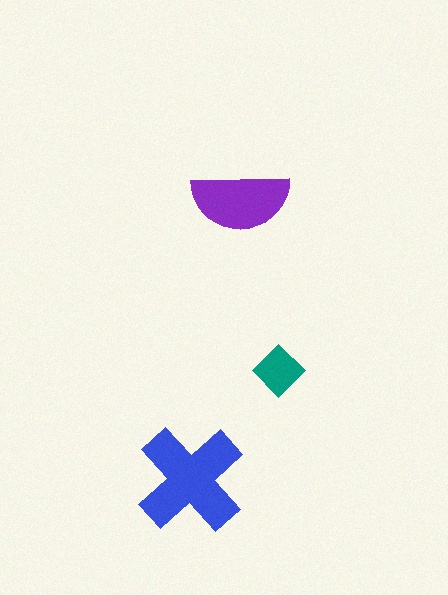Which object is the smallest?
The teal diamond.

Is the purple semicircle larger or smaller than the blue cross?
Smaller.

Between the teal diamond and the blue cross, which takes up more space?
The blue cross.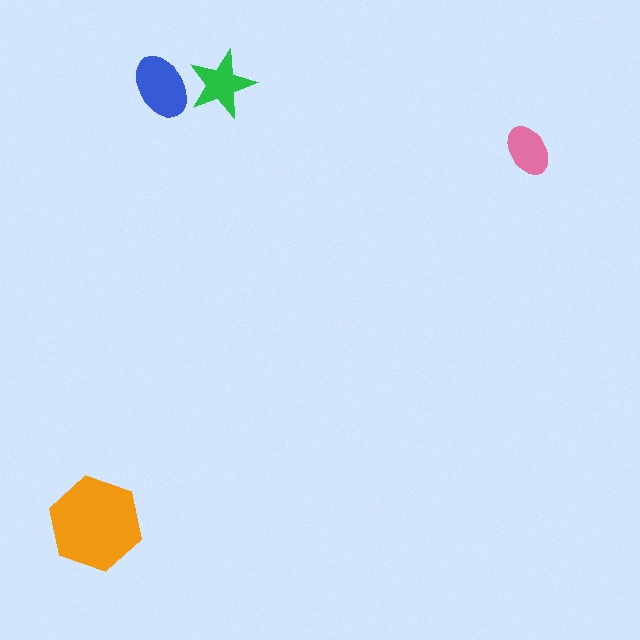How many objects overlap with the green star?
1 object overlaps with the green star.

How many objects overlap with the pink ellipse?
0 objects overlap with the pink ellipse.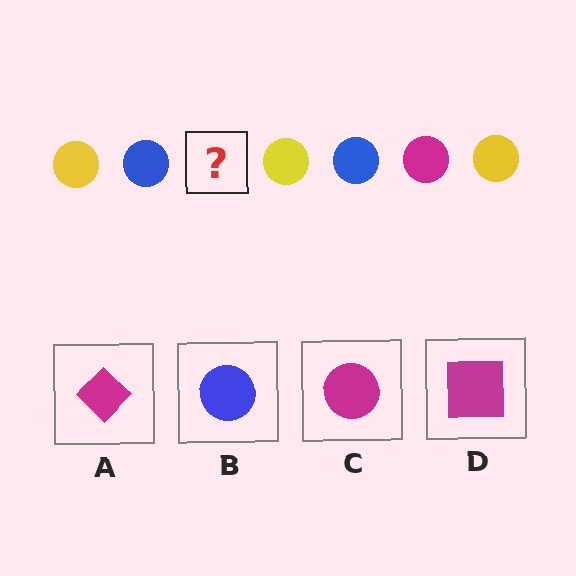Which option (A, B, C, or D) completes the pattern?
C.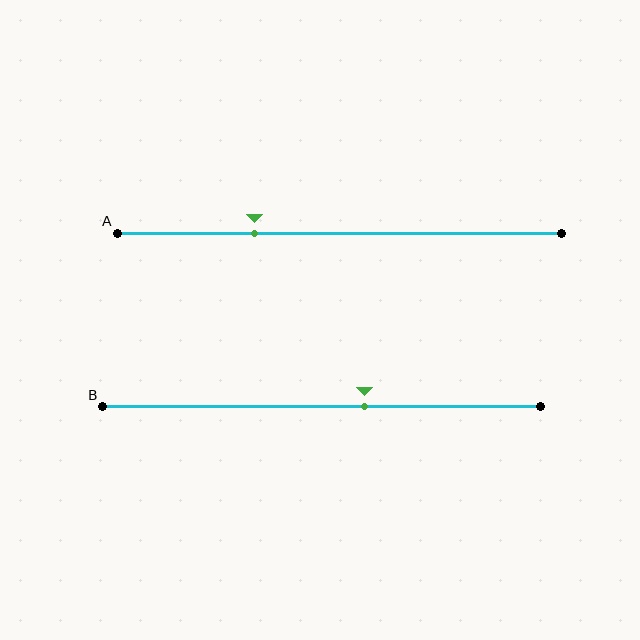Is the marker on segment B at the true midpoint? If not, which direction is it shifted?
No, the marker on segment B is shifted to the right by about 10% of the segment length.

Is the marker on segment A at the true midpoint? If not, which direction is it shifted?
No, the marker on segment A is shifted to the left by about 19% of the segment length.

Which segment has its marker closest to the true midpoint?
Segment B has its marker closest to the true midpoint.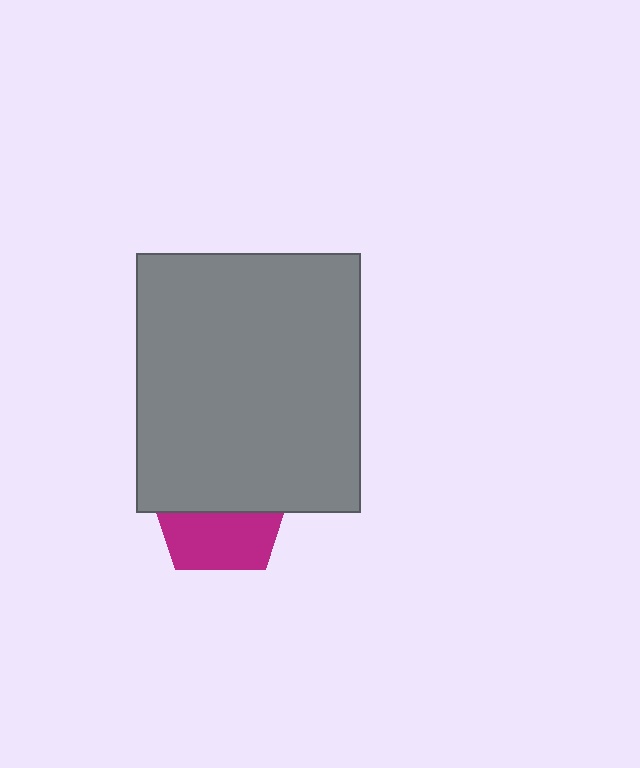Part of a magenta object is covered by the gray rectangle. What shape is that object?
It is a pentagon.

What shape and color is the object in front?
The object in front is a gray rectangle.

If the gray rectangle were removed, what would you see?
You would see the complete magenta pentagon.